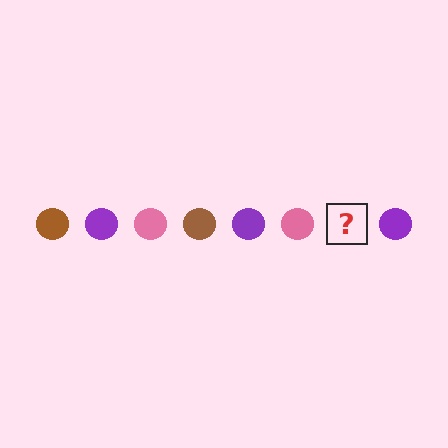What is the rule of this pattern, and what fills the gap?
The rule is that the pattern cycles through brown, purple, pink circles. The gap should be filled with a brown circle.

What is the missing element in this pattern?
The missing element is a brown circle.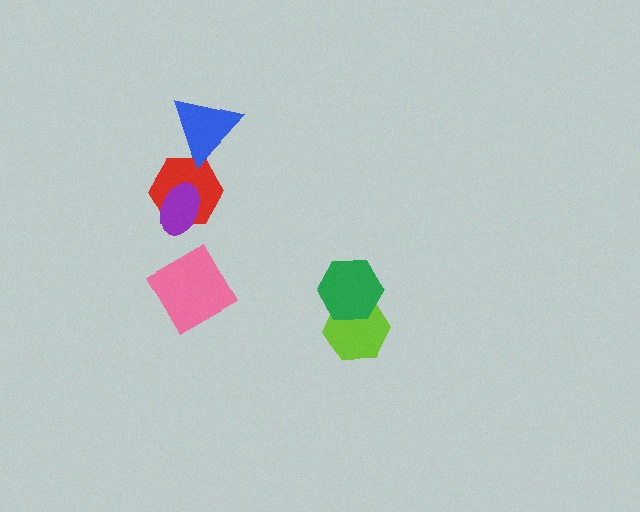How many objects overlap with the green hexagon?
1 object overlaps with the green hexagon.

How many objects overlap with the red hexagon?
2 objects overlap with the red hexagon.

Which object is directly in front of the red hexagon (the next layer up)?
The purple ellipse is directly in front of the red hexagon.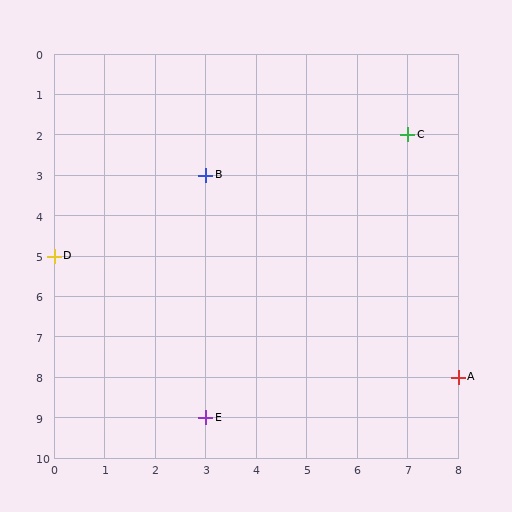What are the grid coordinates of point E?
Point E is at grid coordinates (3, 9).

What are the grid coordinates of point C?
Point C is at grid coordinates (7, 2).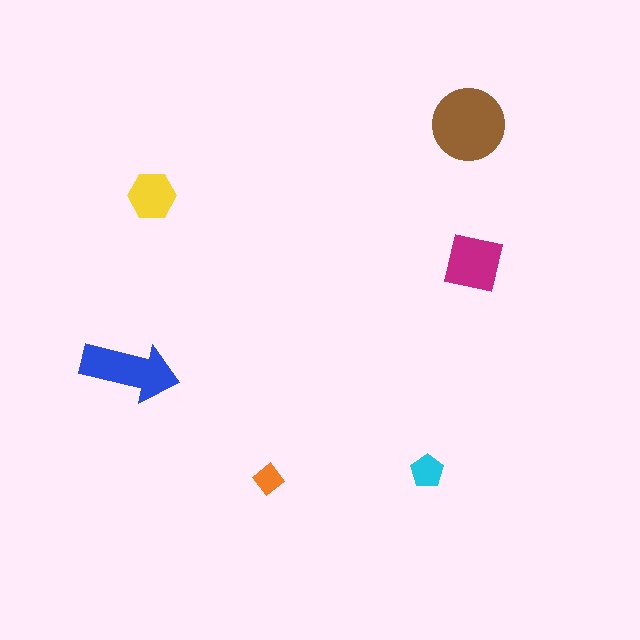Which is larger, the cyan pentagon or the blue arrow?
The blue arrow.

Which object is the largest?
The brown circle.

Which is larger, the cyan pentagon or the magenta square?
The magenta square.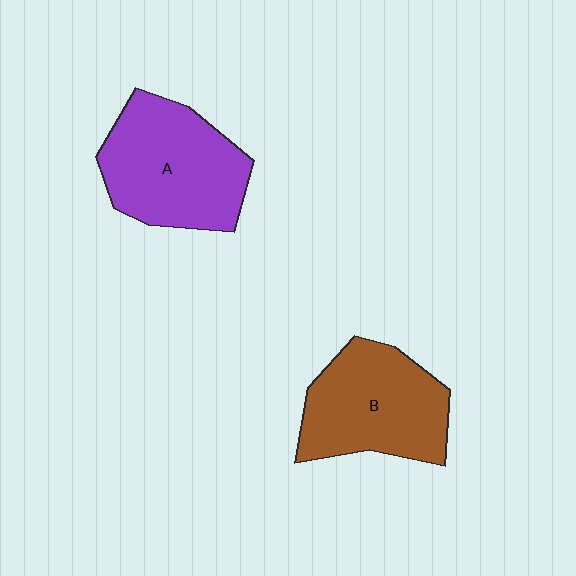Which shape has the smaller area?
Shape B (brown).